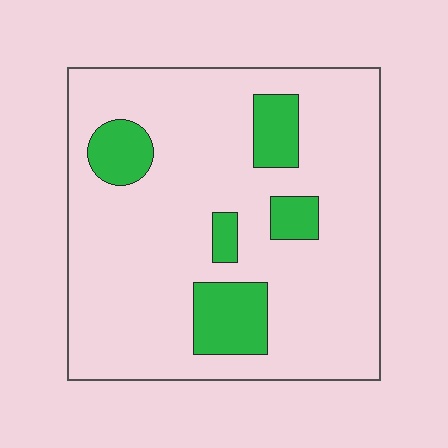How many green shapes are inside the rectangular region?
5.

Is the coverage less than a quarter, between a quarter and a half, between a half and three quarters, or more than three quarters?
Less than a quarter.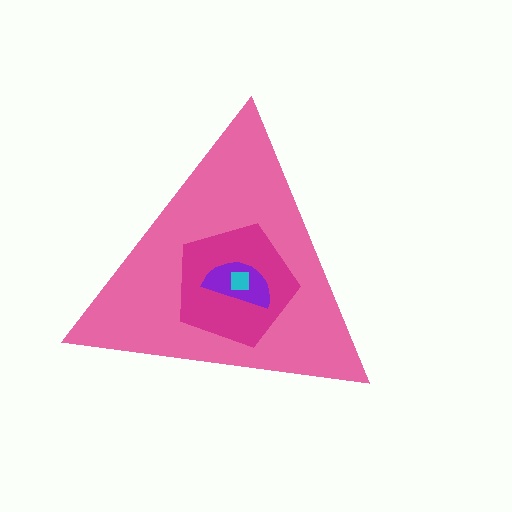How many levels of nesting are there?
4.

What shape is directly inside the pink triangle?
The magenta pentagon.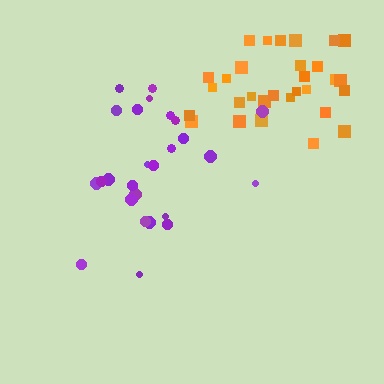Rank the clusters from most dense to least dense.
orange, purple.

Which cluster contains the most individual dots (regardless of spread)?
Orange (30).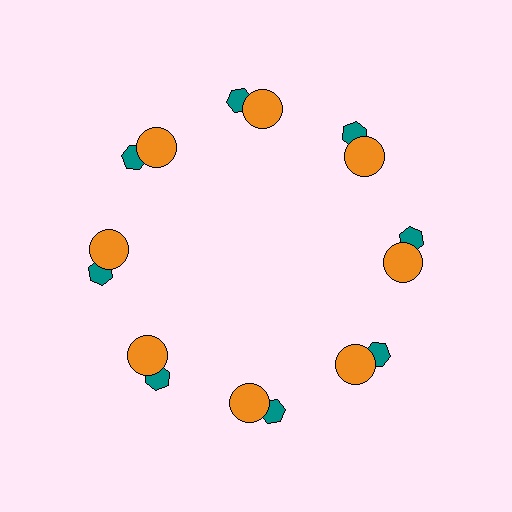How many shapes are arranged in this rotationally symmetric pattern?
There are 16 shapes, arranged in 8 groups of 2.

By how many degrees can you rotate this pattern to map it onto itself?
The pattern maps onto itself every 45 degrees of rotation.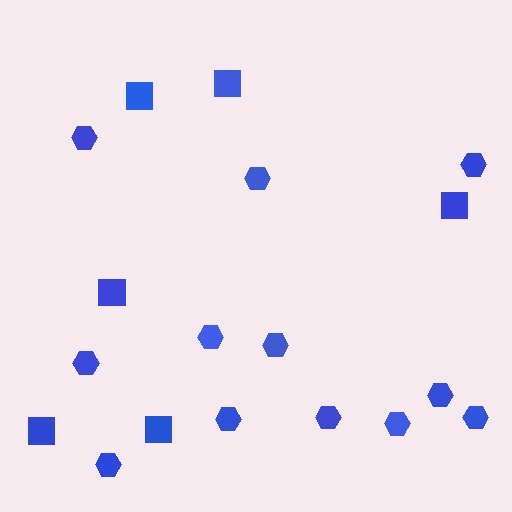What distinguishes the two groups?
There are 2 groups: one group of squares (6) and one group of hexagons (12).